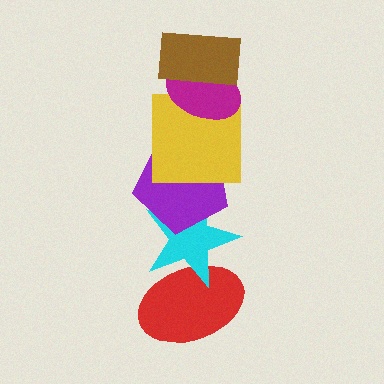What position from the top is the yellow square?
The yellow square is 3rd from the top.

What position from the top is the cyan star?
The cyan star is 5th from the top.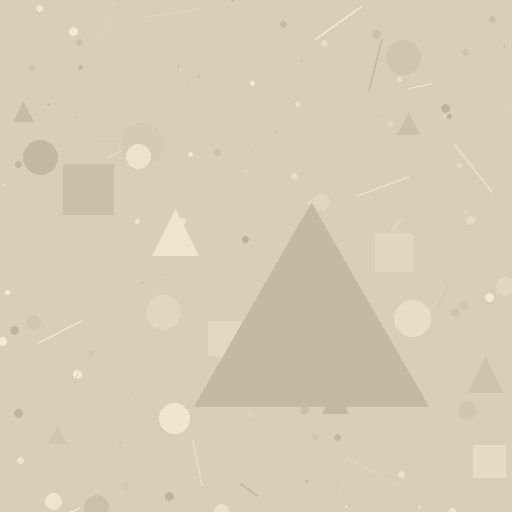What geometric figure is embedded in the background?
A triangle is embedded in the background.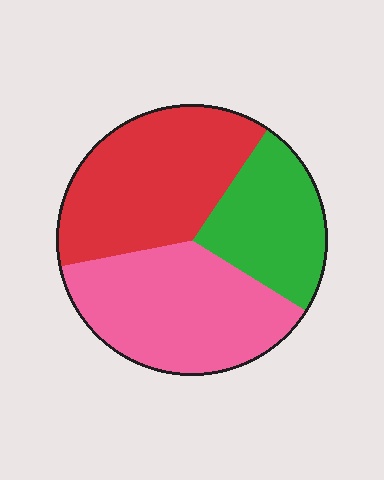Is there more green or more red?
Red.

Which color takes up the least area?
Green, at roughly 25%.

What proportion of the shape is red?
Red covers 38% of the shape.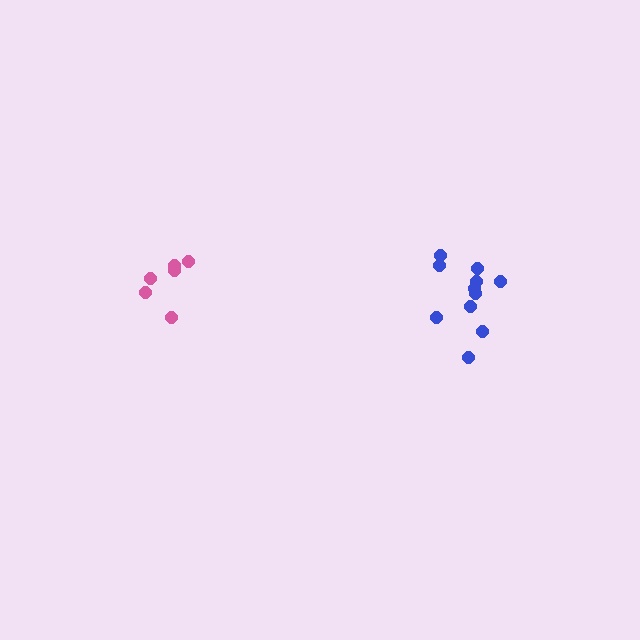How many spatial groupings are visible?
There are 2 spatial groupings.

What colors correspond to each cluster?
The clusters are colored: blue, pink.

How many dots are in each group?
Group 1: 11 dots, Group 2: 6 dots (17 total).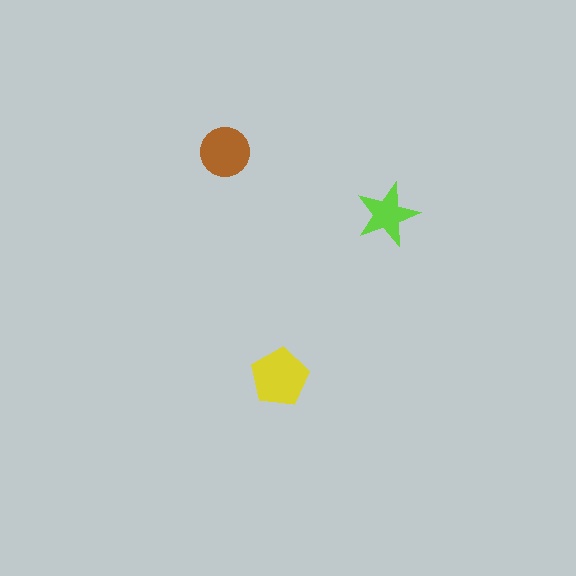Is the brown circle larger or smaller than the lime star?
Larger.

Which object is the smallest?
The lime star.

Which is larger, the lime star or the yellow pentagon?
The yellow pentagon.